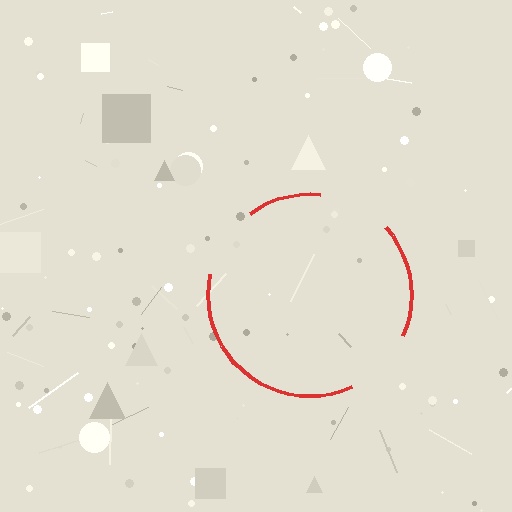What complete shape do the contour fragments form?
The contour fragments form a circle.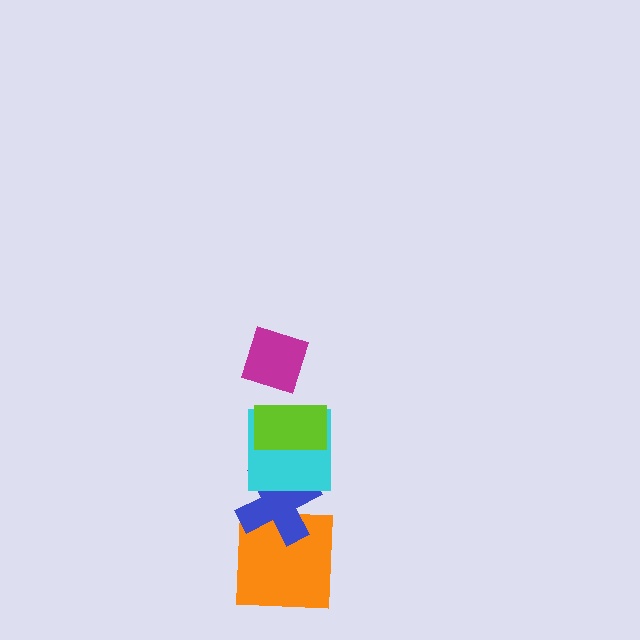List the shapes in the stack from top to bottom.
From top to bottom: the magenta diamond, the lime rectangle, the cyan square, the blue cross, the orange square.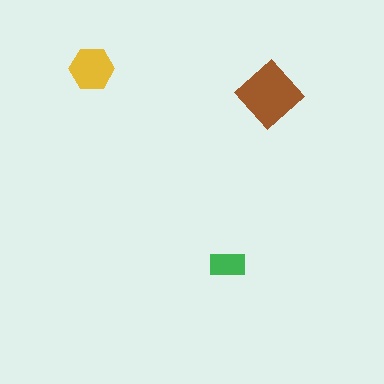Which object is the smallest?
The green rectangle.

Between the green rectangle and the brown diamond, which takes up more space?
The brown diamond.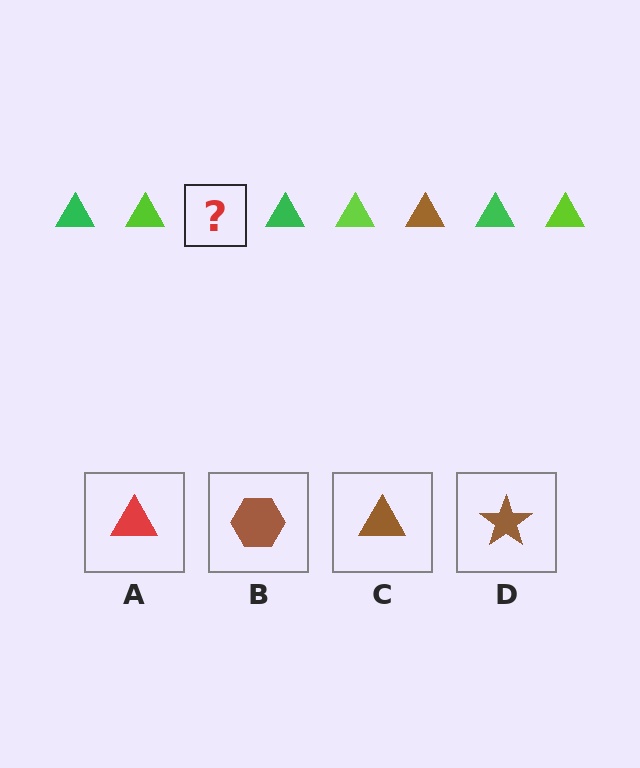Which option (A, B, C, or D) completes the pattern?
C.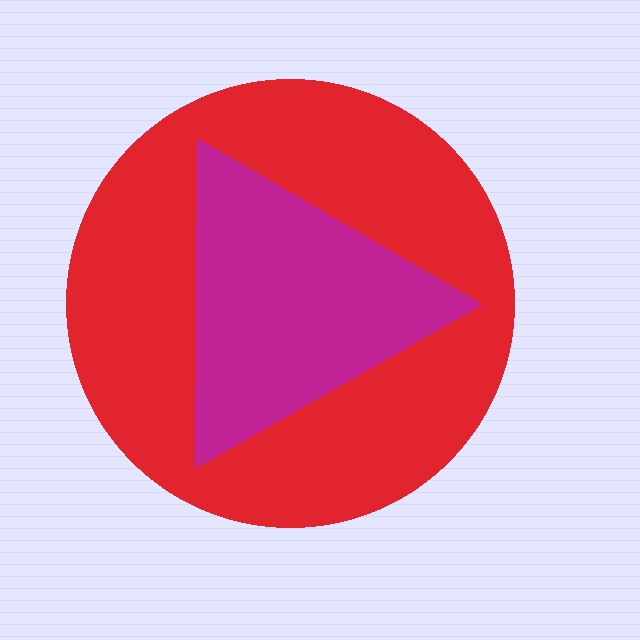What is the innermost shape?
The magenta triangle.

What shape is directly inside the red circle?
The magenta triangle.